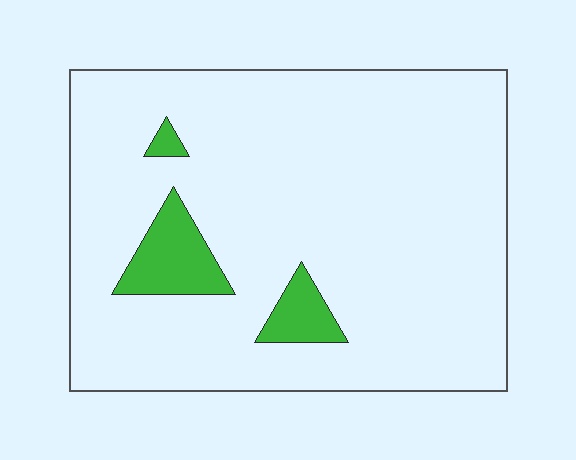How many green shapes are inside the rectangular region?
3.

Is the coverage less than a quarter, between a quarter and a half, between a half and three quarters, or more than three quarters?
Less than a quarter.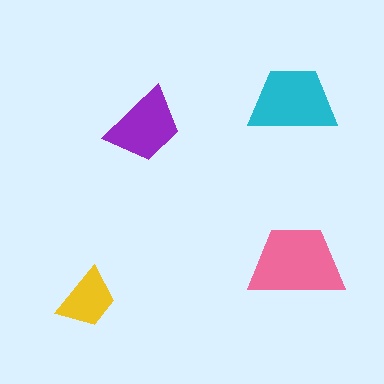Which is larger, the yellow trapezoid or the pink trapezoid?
The pink one.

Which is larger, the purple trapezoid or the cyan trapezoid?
The cyan one.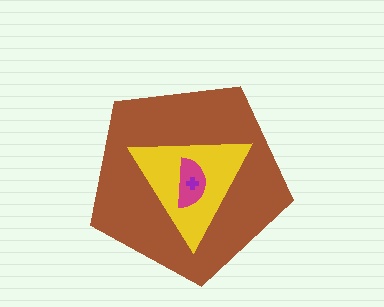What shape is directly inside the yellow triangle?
The magenta semicircle.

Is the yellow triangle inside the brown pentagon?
Yes.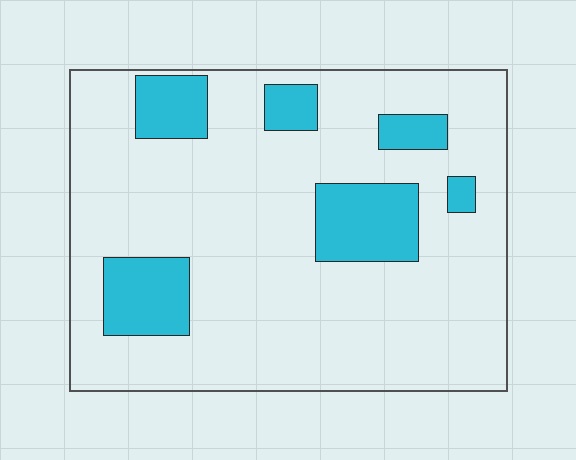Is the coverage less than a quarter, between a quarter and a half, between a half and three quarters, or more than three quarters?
Less than a quarter.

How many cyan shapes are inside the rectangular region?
6.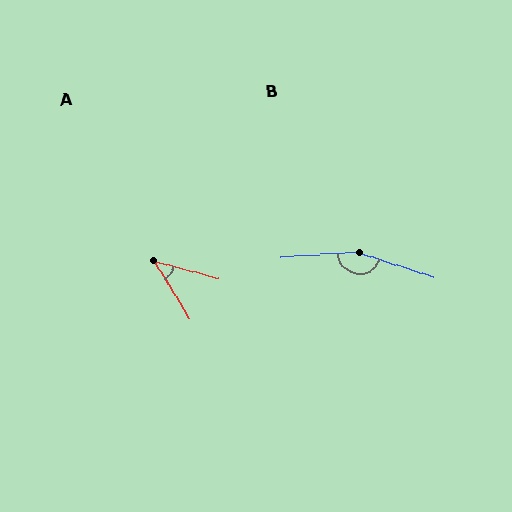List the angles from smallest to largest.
A (43°), B (158°).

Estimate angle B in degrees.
Approximately 158 degrees.